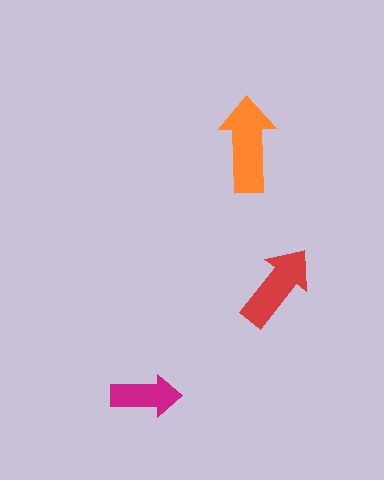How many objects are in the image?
There are 3 objects in the image.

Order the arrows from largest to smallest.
the orange one, the red one, the magenta one.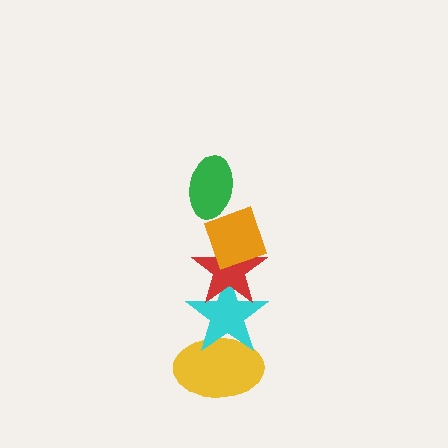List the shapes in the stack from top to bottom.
From top to bottom: the green ellipse, the orange diamond, the red star, the cyan star, the yellow ellipse.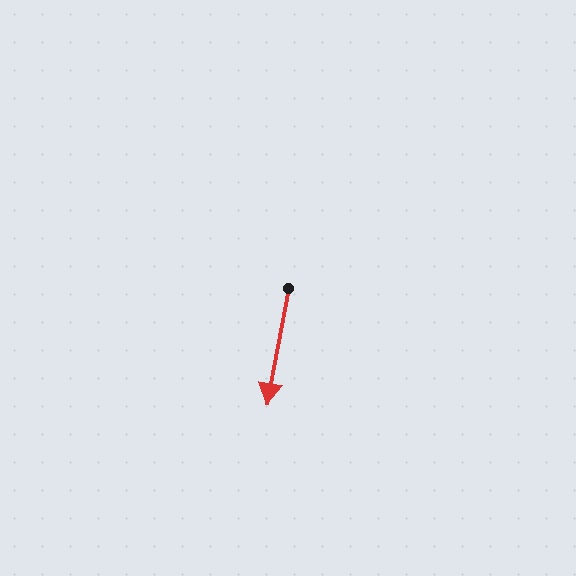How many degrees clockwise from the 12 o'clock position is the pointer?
Approximately 190 degrees.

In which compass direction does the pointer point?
South.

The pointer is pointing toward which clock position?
Roughly 6 o'clock.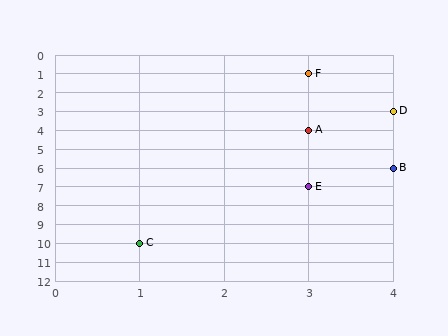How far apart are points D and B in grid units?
Points D and B are 3 rows apart.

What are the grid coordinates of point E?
Point E is at grid coordinates (3, 7).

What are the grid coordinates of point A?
Point A is at grid coordinates (3, 4).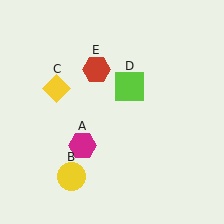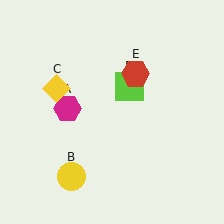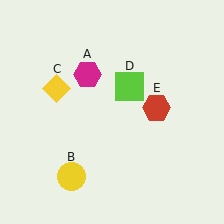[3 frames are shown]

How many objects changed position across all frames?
2 objects changed position: magenta hexagon (object A), red hexagon (object E).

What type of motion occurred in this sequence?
The magenta hexagon (object A), red hexagon (object E) rotated clockwise around the center of the scene.